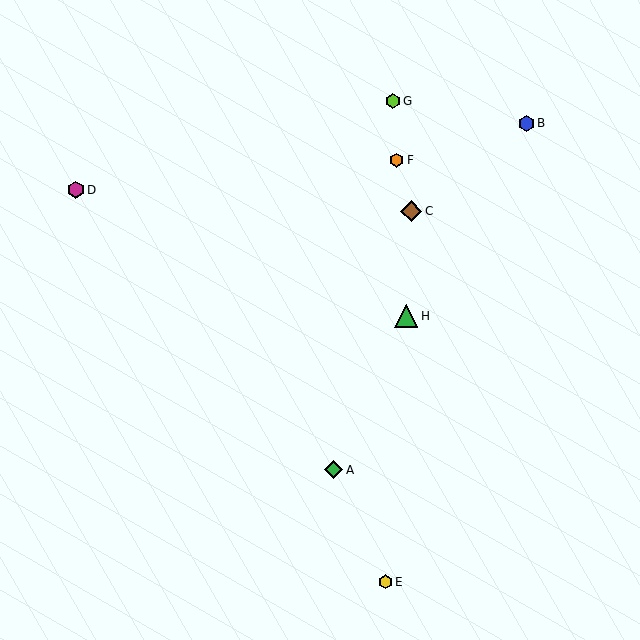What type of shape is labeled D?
Shape D is a magenta hexagon.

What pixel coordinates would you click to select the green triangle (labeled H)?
Click at (406, 316) to select the green triangle H.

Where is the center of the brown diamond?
The center of the brown diamond is at (411, 211).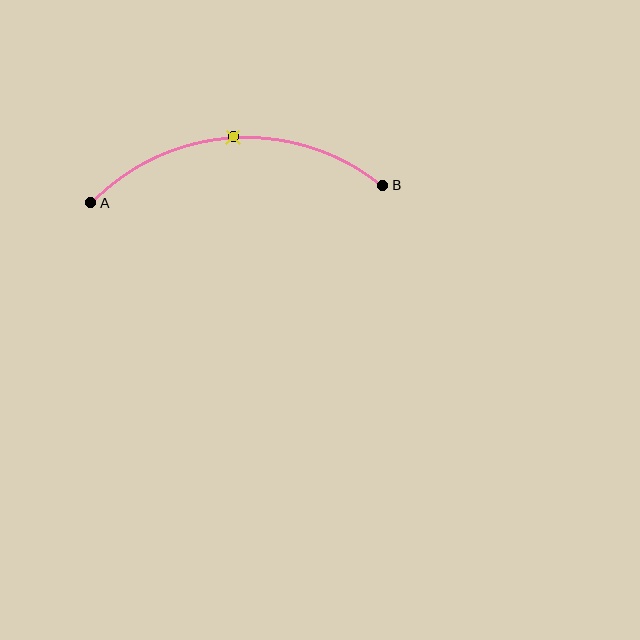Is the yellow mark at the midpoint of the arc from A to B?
Yes. The yellow mark lies on the arc at equal arc-length from both A and B — it is the arc midpoint.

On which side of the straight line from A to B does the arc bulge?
The arc bulges above the straight line connecting A and B.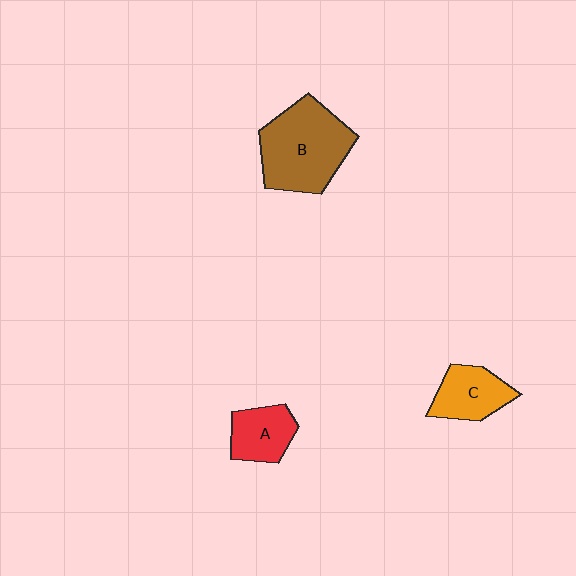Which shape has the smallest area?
Shape A (red).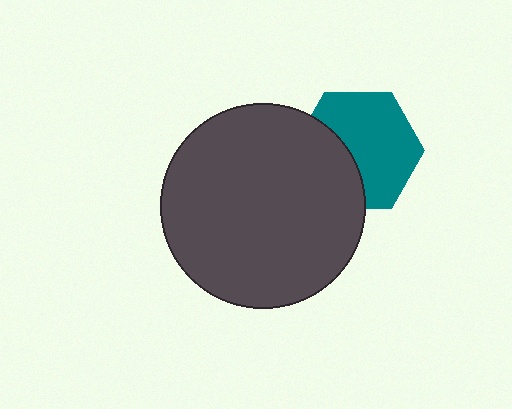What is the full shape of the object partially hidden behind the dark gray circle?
The partially hidden object is a teal hexagon.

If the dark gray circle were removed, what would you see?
You would see the complete teal hexagon.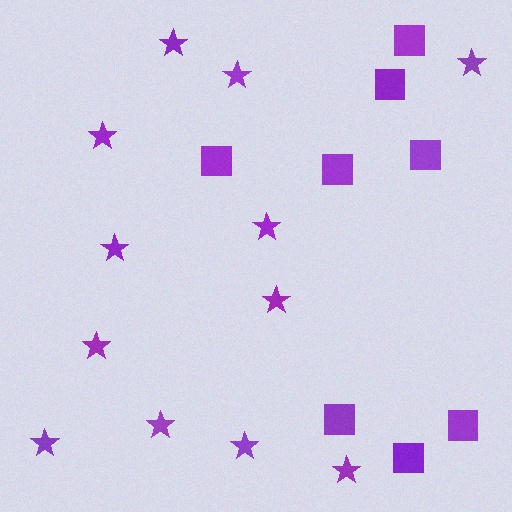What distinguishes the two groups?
There are 2 groups: one group of stars (12) and one group of squares (8).